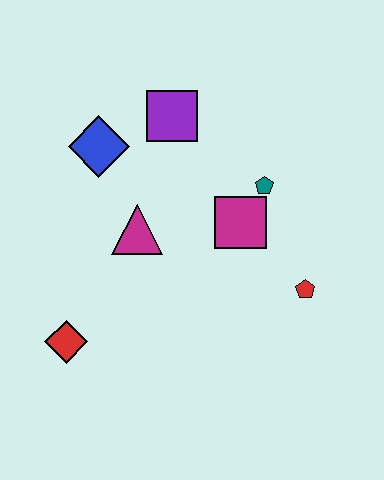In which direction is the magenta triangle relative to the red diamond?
The magenta triangle is above the red diamond.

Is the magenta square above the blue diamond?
No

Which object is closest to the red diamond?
The magenta triangle is closest to the red diamond.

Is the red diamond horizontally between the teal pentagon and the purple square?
No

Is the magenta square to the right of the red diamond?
Yes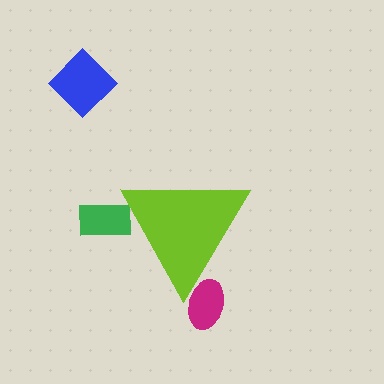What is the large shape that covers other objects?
A lime triangle.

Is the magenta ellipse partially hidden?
Yes, the magenta ellipse is partially hidden behind the lime triangle.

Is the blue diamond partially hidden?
No, the blue diamond is fully visible.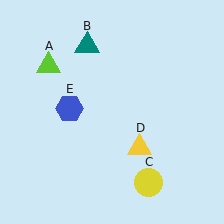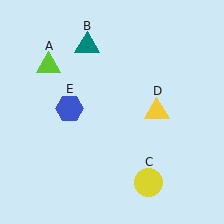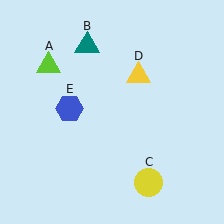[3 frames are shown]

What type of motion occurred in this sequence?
The yellow triangle (object D) rotated counterclockwise around the center of the scene.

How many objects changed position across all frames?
1 object changed position: yellow triangle (object D).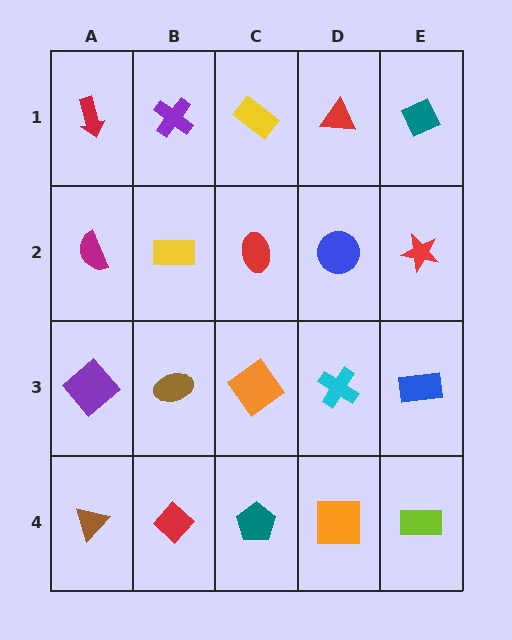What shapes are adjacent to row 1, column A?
A magenta semicircle (row 2, column A), a purple cross (row 1, column B).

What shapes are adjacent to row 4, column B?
A brown ellipse (row 3, column B), a brown triangle (row 4, column A), a teal pentagon (row 4, column C).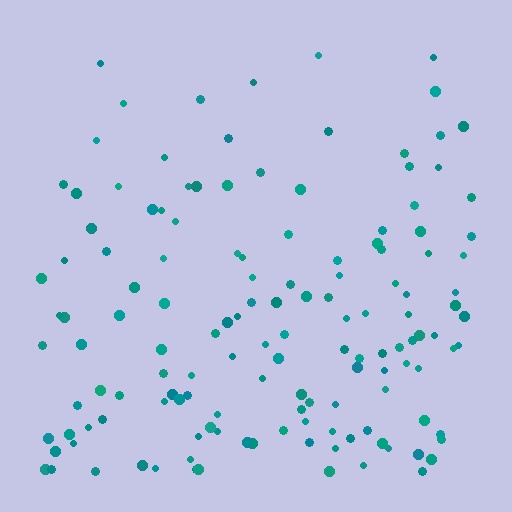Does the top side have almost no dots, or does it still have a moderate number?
Still a moderate number, just noticeably fewer than the bottom.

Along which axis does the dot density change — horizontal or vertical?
Vertical.